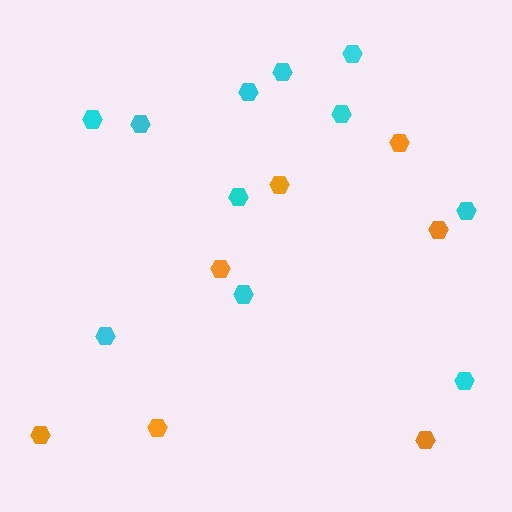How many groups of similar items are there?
There are 2 groups: one group of orange hexagons (7) and one group of cyan hexagons (11).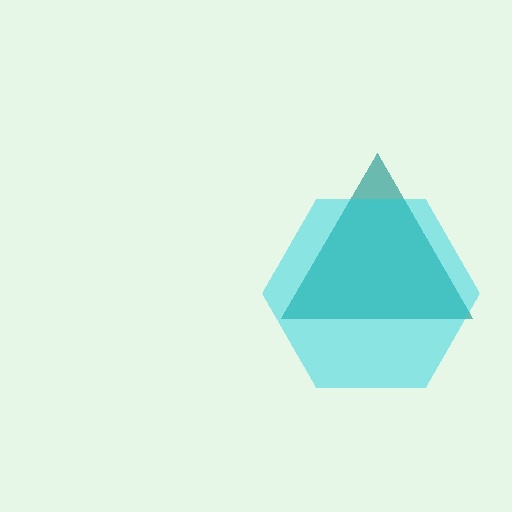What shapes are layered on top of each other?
The layered shapes are: a teal triangle, a cyan hexagon.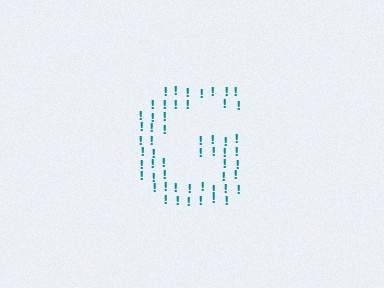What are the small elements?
The small elements are exclamation marks.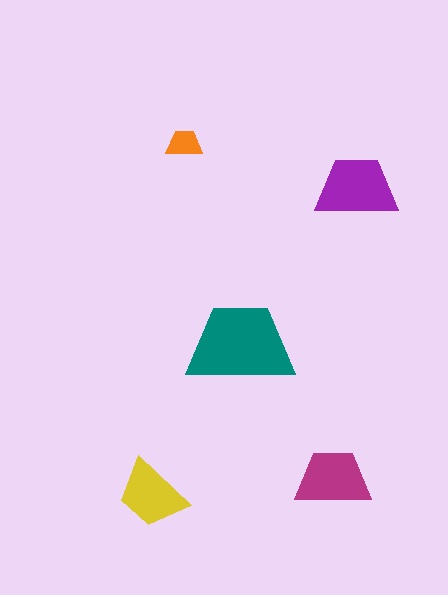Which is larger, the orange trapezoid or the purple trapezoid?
The purple one.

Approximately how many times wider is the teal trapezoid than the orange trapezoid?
About 3 times wider.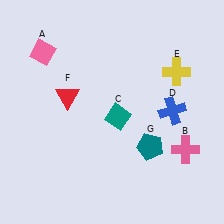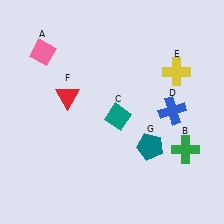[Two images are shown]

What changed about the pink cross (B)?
In Image 1, B is pink. In Image 2, it changed to green.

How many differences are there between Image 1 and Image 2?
There is 1 difference between the two images.